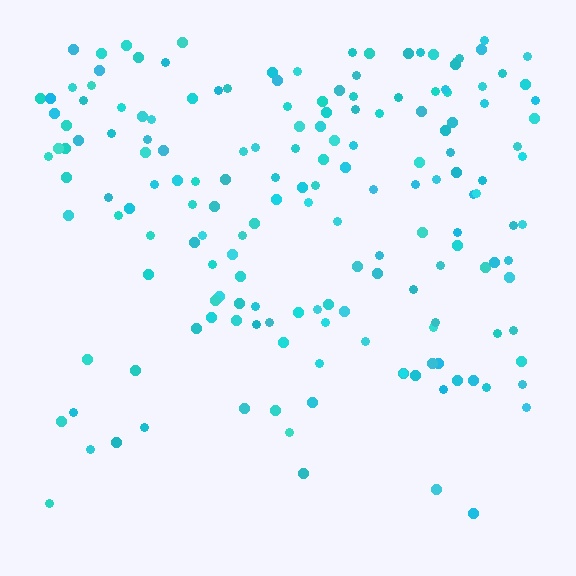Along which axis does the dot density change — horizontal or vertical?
Vertical.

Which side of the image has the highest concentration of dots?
The top.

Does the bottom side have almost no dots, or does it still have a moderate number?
Still a moderate number, just noticeably fewer than the top.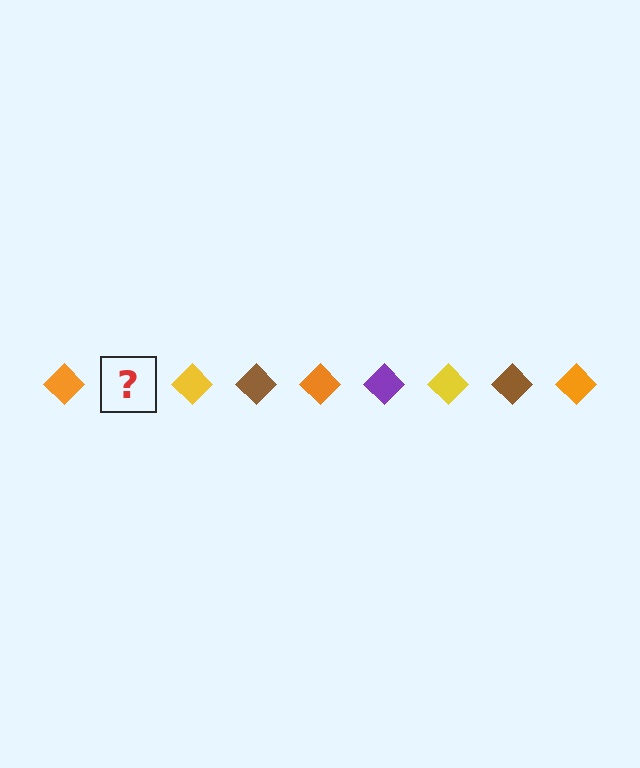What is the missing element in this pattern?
The missing element is a purple diamond.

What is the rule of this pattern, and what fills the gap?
The rule is that the pattern cycles through orange, purple, yellow, brown diamonds. The gap should be filled with a purple diamond.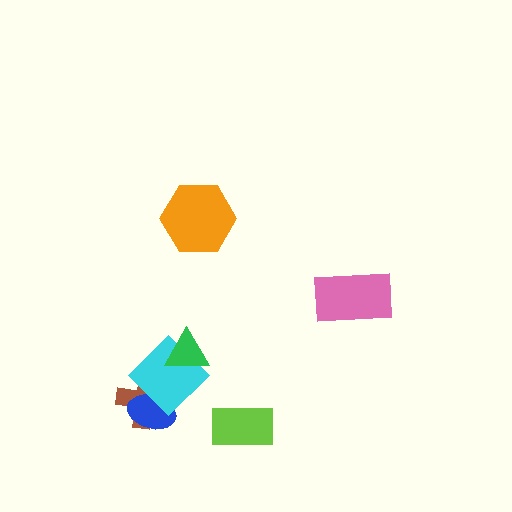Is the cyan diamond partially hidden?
Yes, it is partially covered by another shape.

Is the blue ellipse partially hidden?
Yes, it is partially covered by another shape.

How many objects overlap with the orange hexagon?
0 objects overlap with the orange hexagon.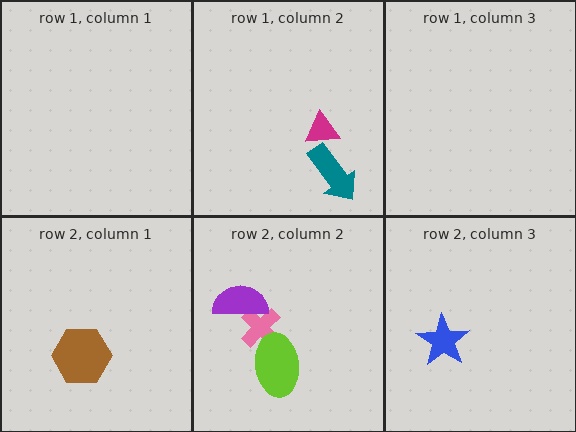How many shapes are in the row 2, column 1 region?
1.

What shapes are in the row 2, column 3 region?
The blue star.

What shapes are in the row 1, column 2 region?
The magenta triangle, the teal arrow.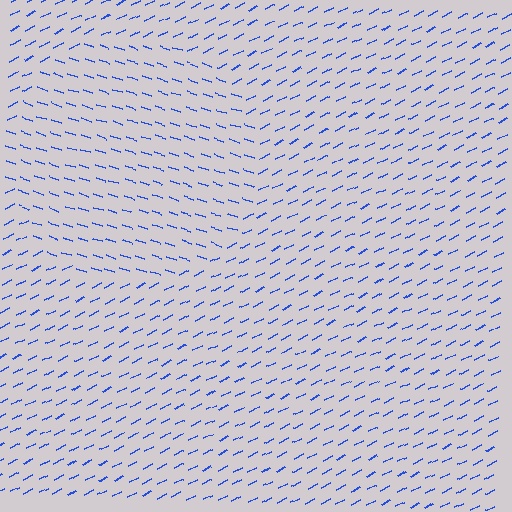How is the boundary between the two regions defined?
The boundary is defined purely by a change in line orientation (approximately 45 degrees difference). All lines are the same color and thickness.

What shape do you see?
I see a circle.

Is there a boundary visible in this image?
Yes, there is a texture boundary formed by a change in line orientation.